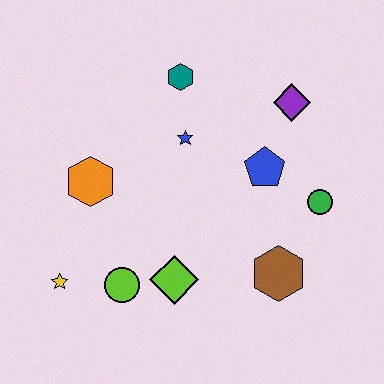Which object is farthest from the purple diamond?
The yellow star is farthest from the purple diamond.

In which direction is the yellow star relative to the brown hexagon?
The yellow star is to the left of the brown hexagon.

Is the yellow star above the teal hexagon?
No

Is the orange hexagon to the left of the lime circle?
Yes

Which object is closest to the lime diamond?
The lime circle is closest to the lime diamond.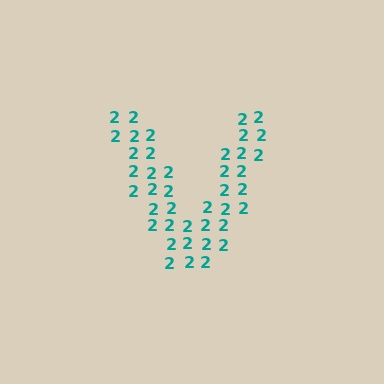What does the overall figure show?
The overall figure shows the letter V.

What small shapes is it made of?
It is made of small digit 2's.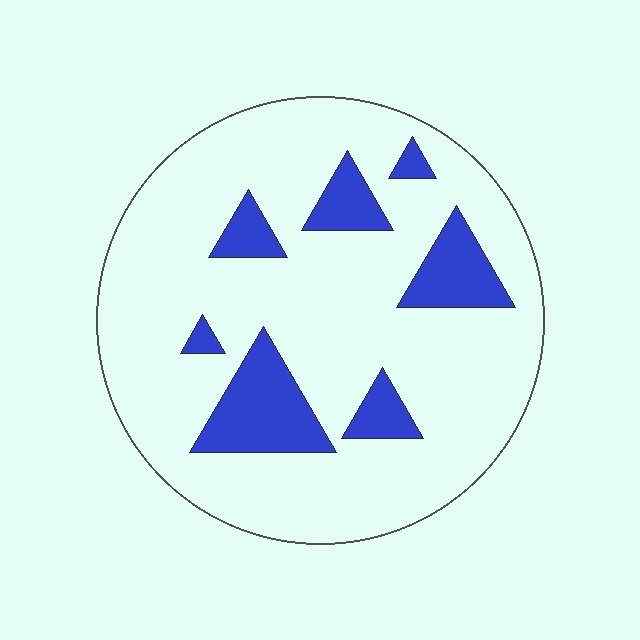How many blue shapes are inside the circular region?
7.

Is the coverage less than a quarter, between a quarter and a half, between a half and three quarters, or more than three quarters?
Less than a quarter.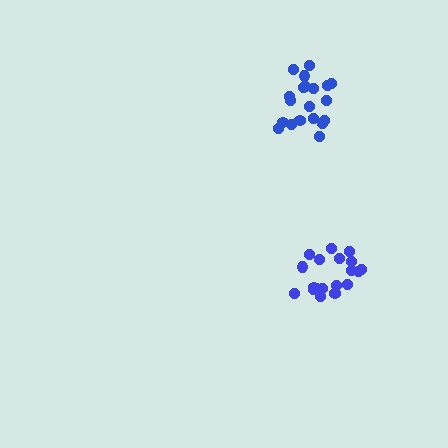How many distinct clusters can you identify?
There are 2 distinct clusters.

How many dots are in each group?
Group 1: 19 dots, Group 2: 20 dots (39 total).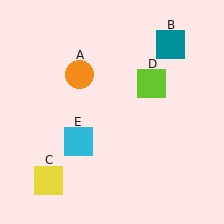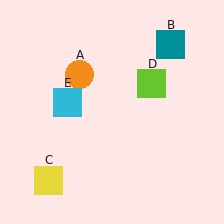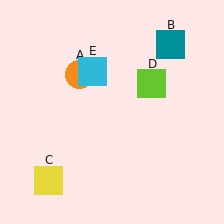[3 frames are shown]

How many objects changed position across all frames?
1 object changed position: cyan square (object E).